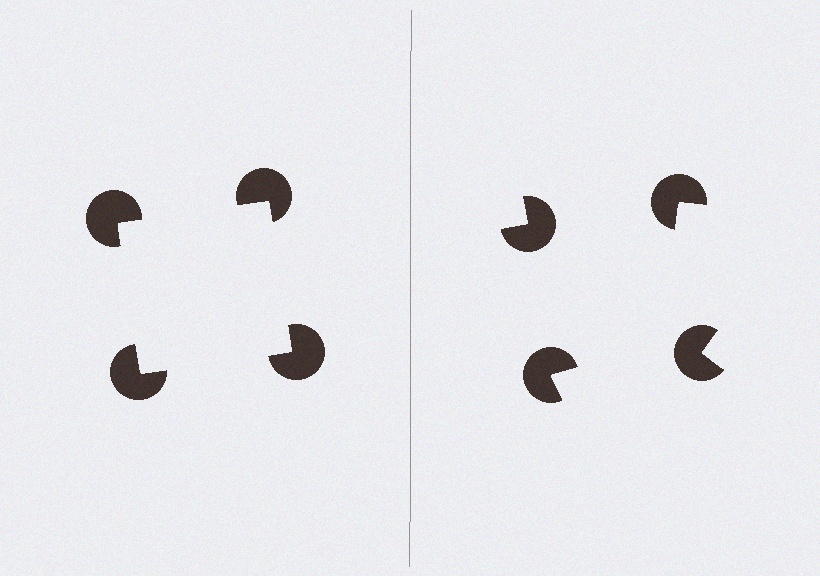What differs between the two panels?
The pac-man discs are positioned identically on both sides; only the wedge orientations differ. On the left they align to a square; on the right they are misaligned.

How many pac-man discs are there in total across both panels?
8 — 4 on each side.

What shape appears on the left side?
An illusory square.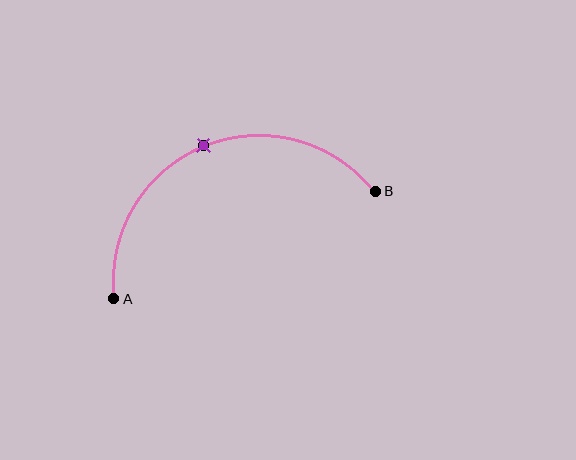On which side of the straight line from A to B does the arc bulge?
The arc bulges above the straight line connecting A and B.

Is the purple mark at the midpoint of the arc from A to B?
Yes. The purple mark lies on the arc at equal arc-length from both A and B — it is the arc midpoint.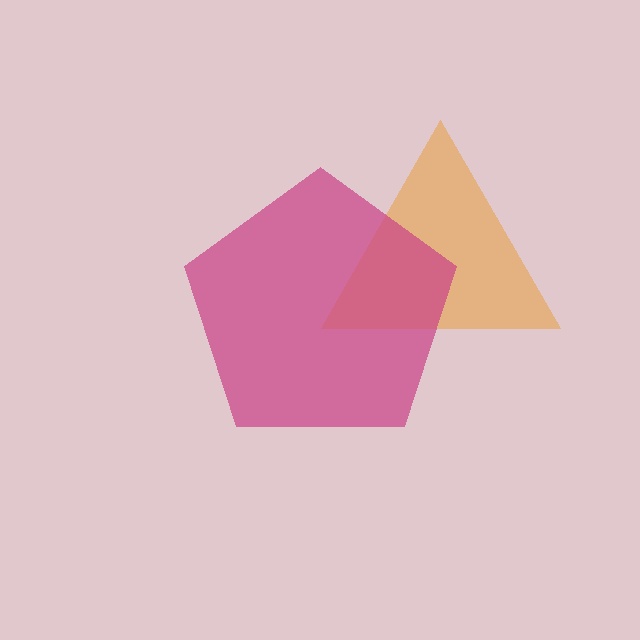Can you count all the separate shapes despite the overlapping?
Yes, there are 2 separate shapes.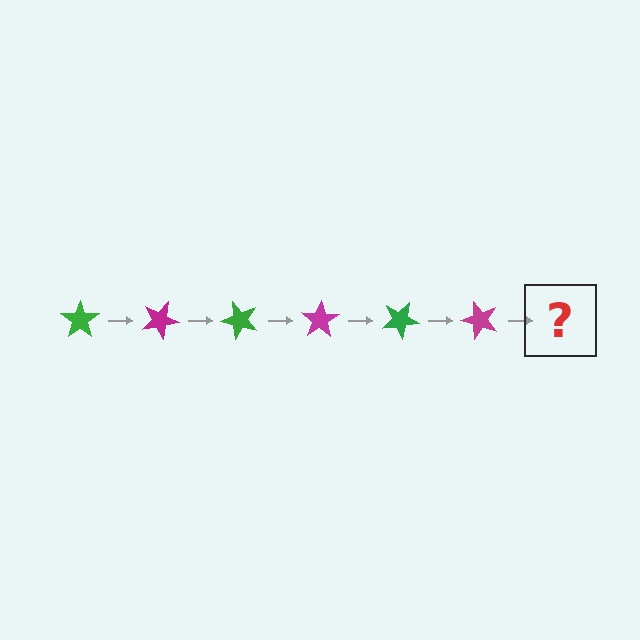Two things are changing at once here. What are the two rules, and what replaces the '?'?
The two rules are that it rotates 25 degrees each step and the color cycles through green and magenta. The '?' should be a green star, rotated 150 degrees from the start.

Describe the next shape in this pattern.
It should be a green star, rotated 150 degrees from the start.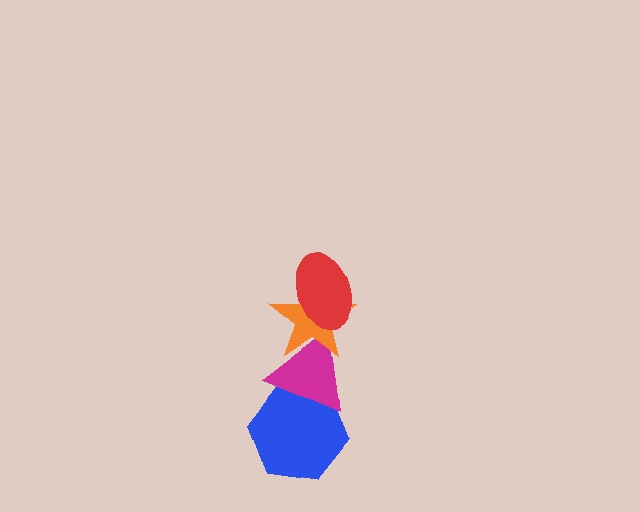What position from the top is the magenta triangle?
The magenta triangle is 3rd from the top.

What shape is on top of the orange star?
The red ellipse is on top of the orange star.